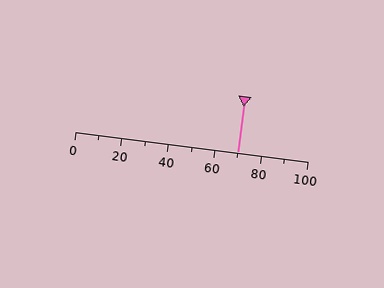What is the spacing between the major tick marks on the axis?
The major ticks are spaced 20 apart.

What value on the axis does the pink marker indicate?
The marker indicates approximately 70.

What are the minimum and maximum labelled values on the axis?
The axis runs from 0 to 100.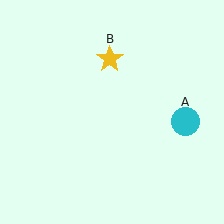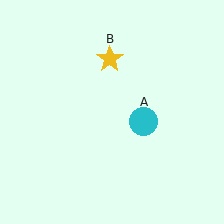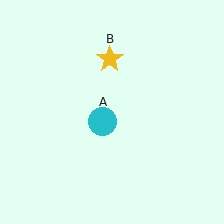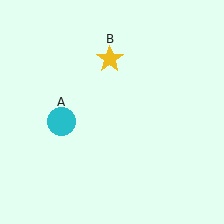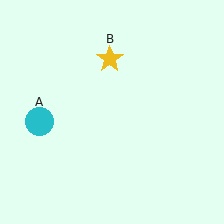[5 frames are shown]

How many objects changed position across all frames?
1 object changed position: cyan circle (object A).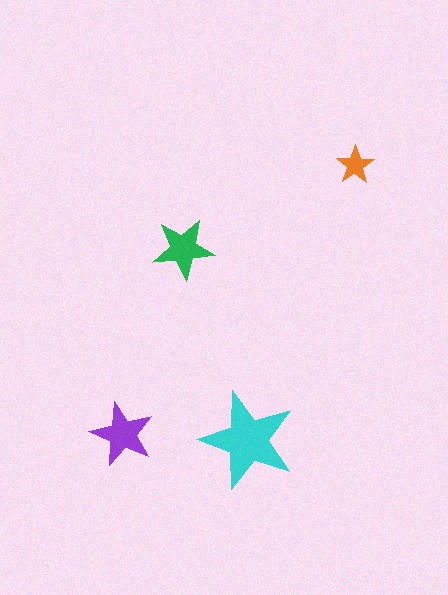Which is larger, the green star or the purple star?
The purple one.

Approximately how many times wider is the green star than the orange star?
About 1.5 times wider.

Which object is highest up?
The orange star is topmost.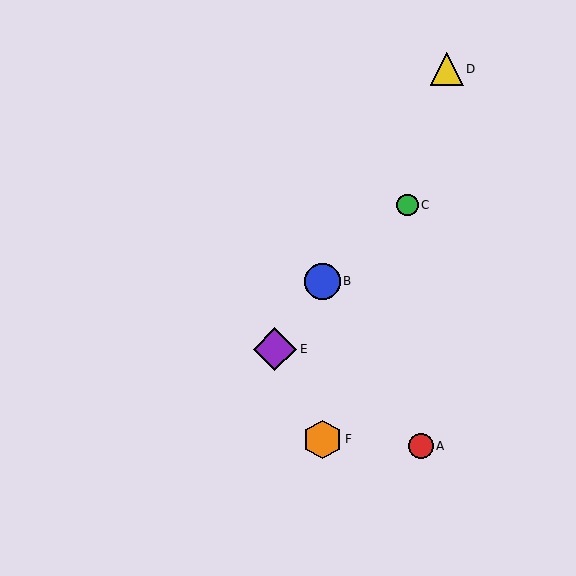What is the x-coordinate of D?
Object D is at x≈447.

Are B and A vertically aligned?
No, B is at x≈322 and A is at x≈421.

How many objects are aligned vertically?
2 objects (B, F) are aligned vertically.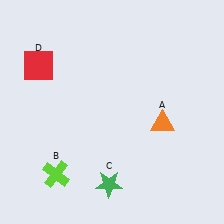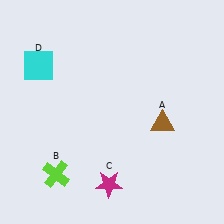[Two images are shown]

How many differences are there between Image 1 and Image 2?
There are 3 differences between the two images.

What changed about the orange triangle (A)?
In Image 1, A is orange. In Image 2, it changed to brown.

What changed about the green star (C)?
In Image 1, C is green. In Image 2, it changed to magenta.